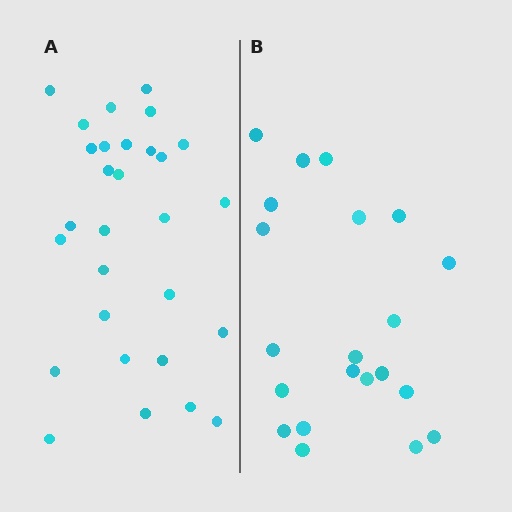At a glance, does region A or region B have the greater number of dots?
Region A (the left region) has more dots.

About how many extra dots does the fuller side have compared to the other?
Region A has roughly 8 or so more dots than region B.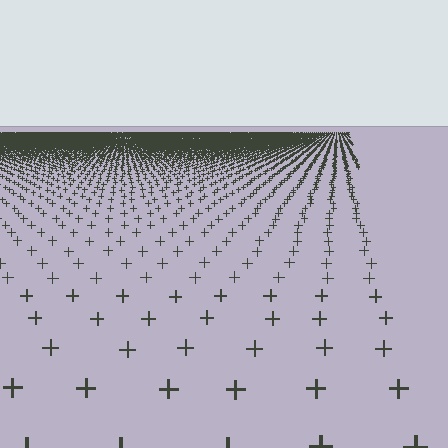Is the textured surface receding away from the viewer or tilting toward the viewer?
The surface is receding away from the viewer. Texture elements get smaller and denser toward the top.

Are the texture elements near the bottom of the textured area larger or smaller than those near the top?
Larger. Near the bottom, elements are closer to the viewer and appear at a bigger on-screen size.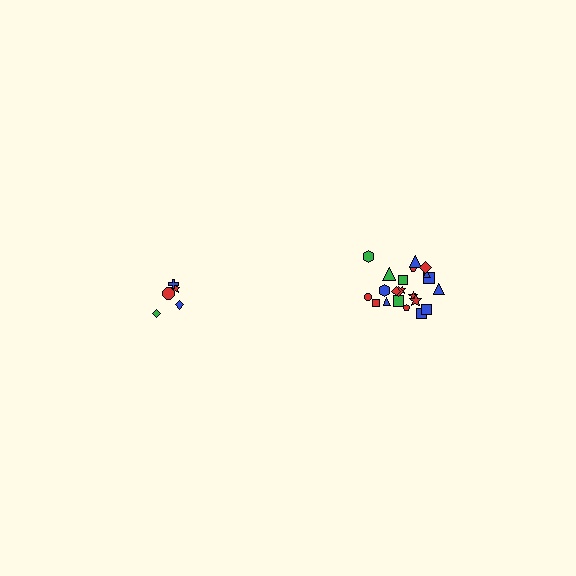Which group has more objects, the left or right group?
The right group.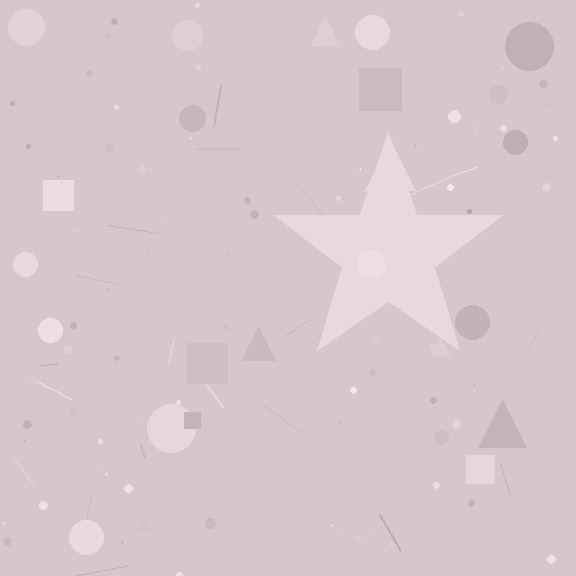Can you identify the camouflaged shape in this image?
The camouflaged shape is a star.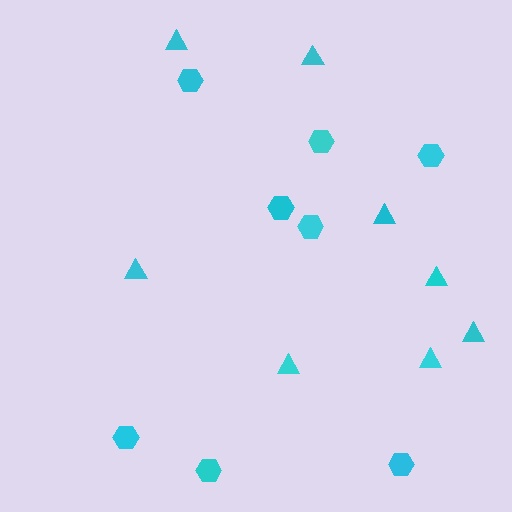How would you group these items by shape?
There are 2 groups: one group of triangles (8) and one group of hexagons (8).